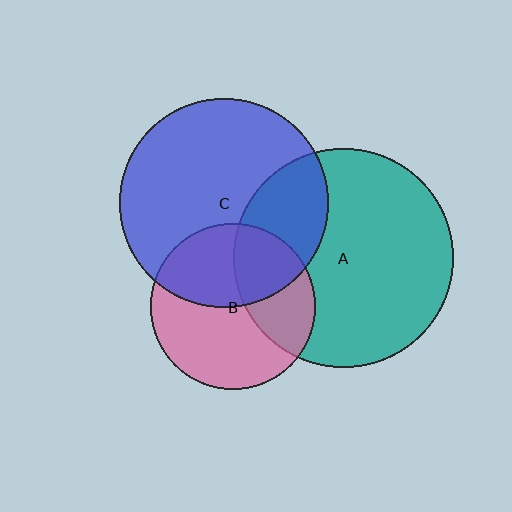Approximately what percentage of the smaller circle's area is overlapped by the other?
Approximately 30%.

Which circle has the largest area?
Circle A (teal).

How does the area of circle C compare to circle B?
Approximately 1.6 times.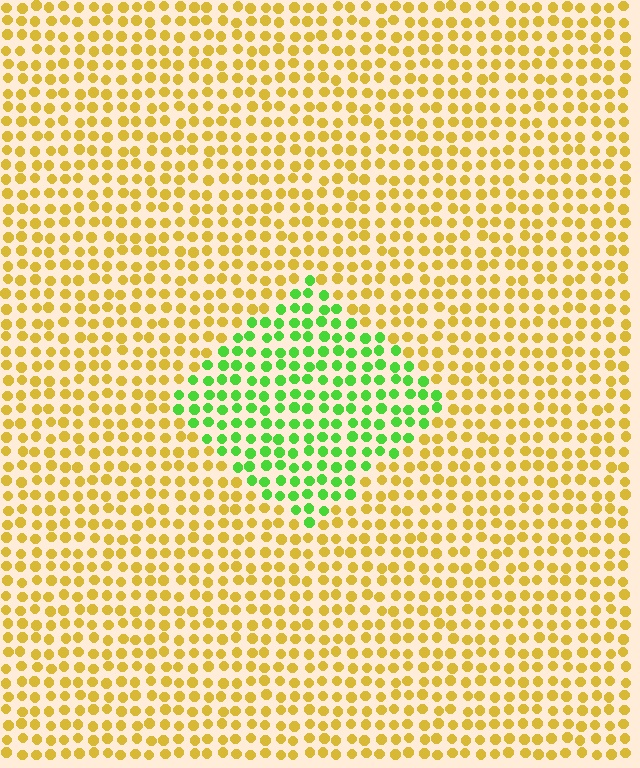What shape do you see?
I see a diamond.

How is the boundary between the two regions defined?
The boundary is defined purely by a slight shift in hue (about 65 degrees). Spacing, size, and orientation are identical on both sides.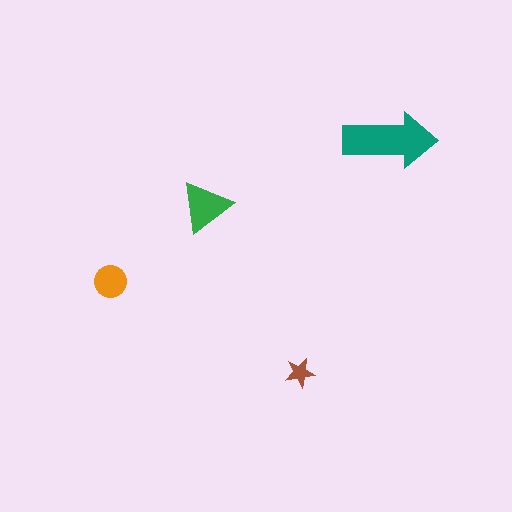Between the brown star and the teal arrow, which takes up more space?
The teal arrow.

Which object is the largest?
The teal arrow.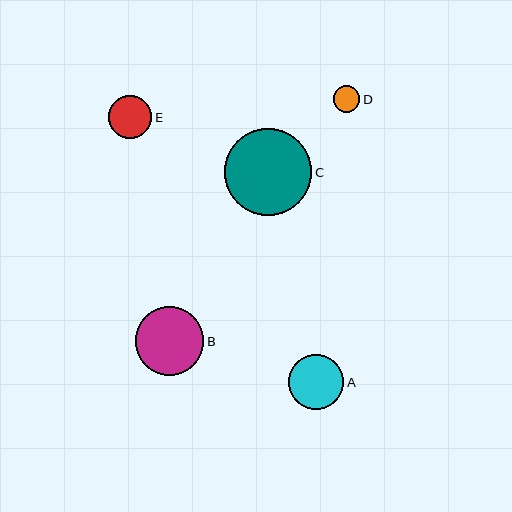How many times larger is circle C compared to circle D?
Circle C is approximately 3.3 times the size of circle D.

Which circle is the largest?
Circle C is the largest with a size of approximately 87 pixels.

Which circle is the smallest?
Circle D is the smallest with a size of approximately 27 pixels.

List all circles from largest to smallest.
From largest to smallest: C, B, A, E, D.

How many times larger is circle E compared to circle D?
Circle E is approximately 1.6 times the size of circle D.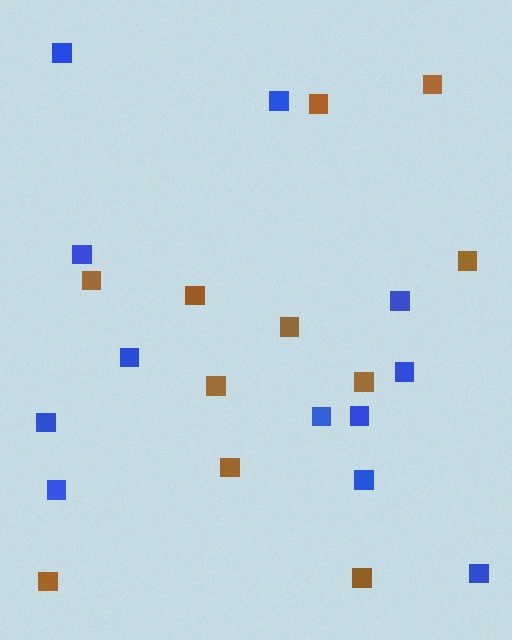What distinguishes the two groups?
There are 2 groups: one group of brown squares (11) and one group of blue squares (12).